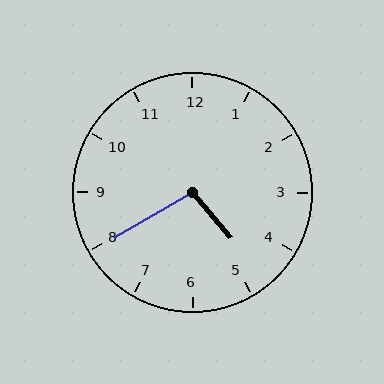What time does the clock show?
4:40.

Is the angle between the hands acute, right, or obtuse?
It is obtuse.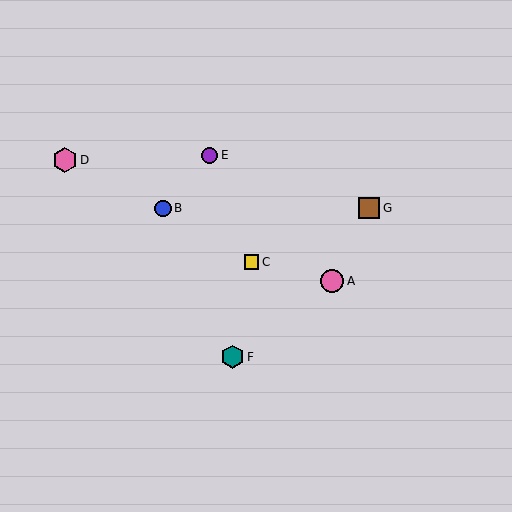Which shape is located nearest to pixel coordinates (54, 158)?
The pink hexagon (labeled D) at (65, 160) is nearest to that location.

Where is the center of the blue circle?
The center of the blue circle is at (163, 208).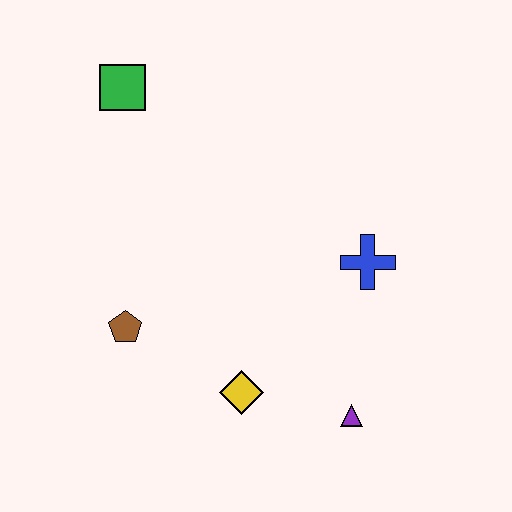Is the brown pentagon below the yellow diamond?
No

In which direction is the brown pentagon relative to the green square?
The brown pentagon is below the green square.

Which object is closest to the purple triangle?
The yellow diamond is closest to the purple triangle.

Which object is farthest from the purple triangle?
The green square is farthest from the purple triangle.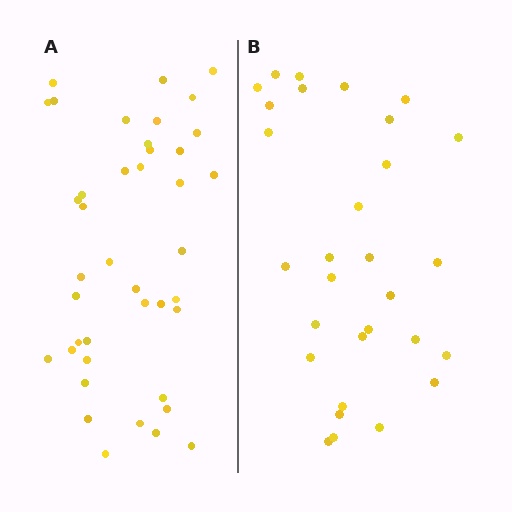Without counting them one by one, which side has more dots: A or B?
Region A (the left region) has more dots.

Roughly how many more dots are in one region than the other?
Region A has roughly 12 or so more dots than region B.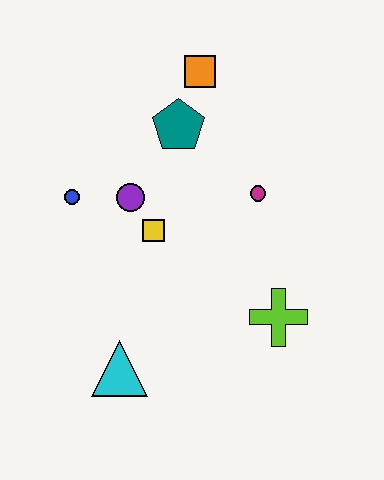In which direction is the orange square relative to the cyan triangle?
The orange square is above the cyan triangle.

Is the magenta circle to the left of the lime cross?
Yes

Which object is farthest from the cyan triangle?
The orange square is farthest from the cyan triangle.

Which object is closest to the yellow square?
The purple circle is closest to the yellow square.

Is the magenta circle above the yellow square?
Yes